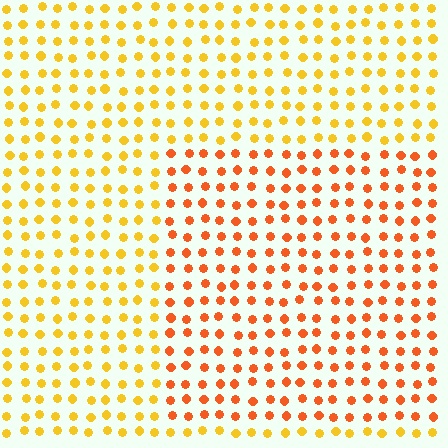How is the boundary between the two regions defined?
The boundary is defined purely by a slight shift in hue (about 31 degrees). Spacing, size, and orientation are identical on both sides.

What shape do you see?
I see a rectangle.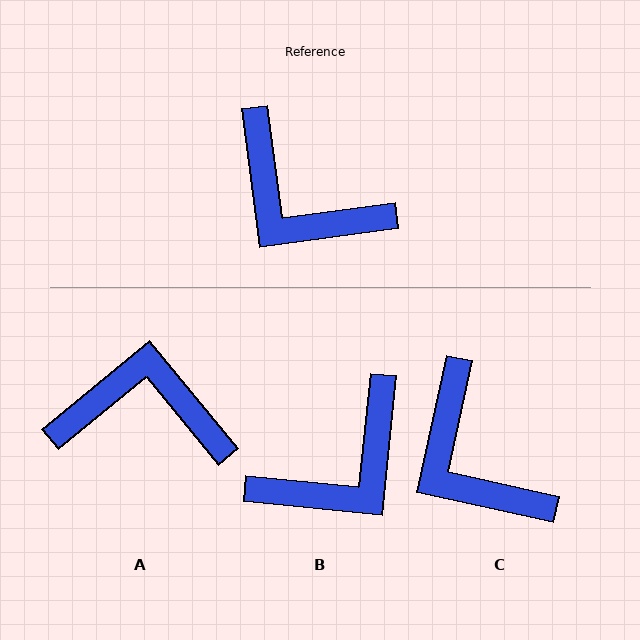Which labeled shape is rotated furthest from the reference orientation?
A, about 148 degrees away.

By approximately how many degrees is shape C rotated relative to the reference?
Approximately 20 degrees clockwise.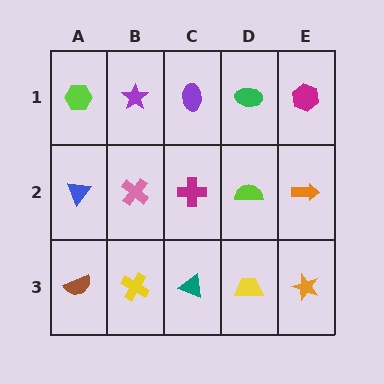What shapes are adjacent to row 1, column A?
A blue triangle (row 2, column A), a purple star (row 1, column B).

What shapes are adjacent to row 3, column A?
A blue triangle (row 2, column A), a yellow cross (row 3, column B).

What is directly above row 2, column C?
A purple ellipse.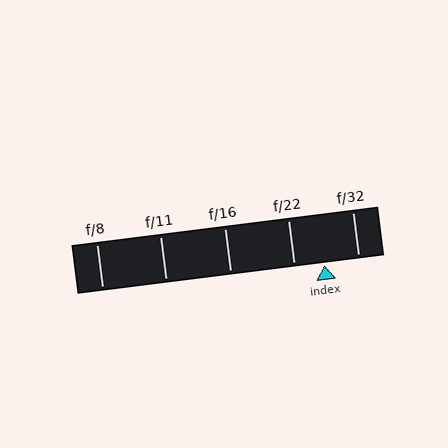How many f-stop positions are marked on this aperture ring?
There are 5 f-stop positions marked.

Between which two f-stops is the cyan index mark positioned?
The index mark is between f/22 and f/32.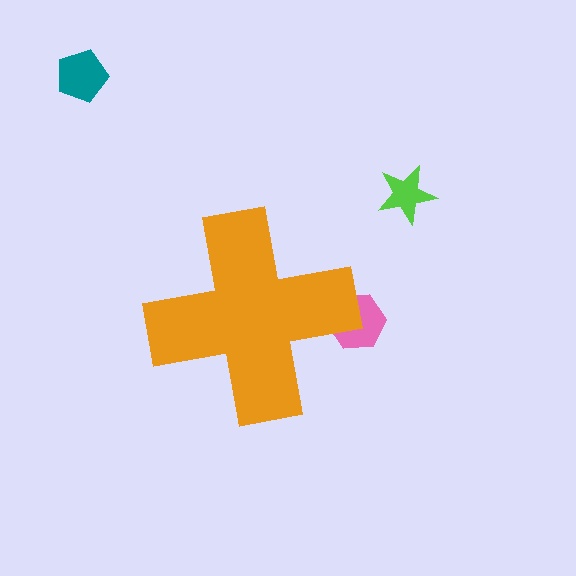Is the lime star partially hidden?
No, the lime star is fully visible.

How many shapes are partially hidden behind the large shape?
1 shape is partially hidden.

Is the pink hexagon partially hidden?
Yes, the pink hexagon is partially hidden behind the orange cross.